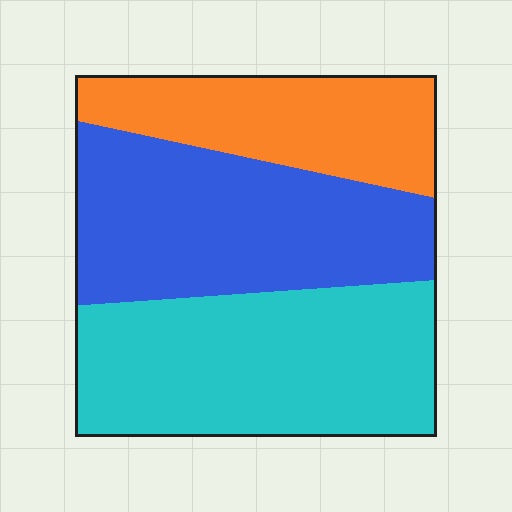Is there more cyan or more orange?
Cyan.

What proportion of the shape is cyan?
Cyan covers about 40% of the shape.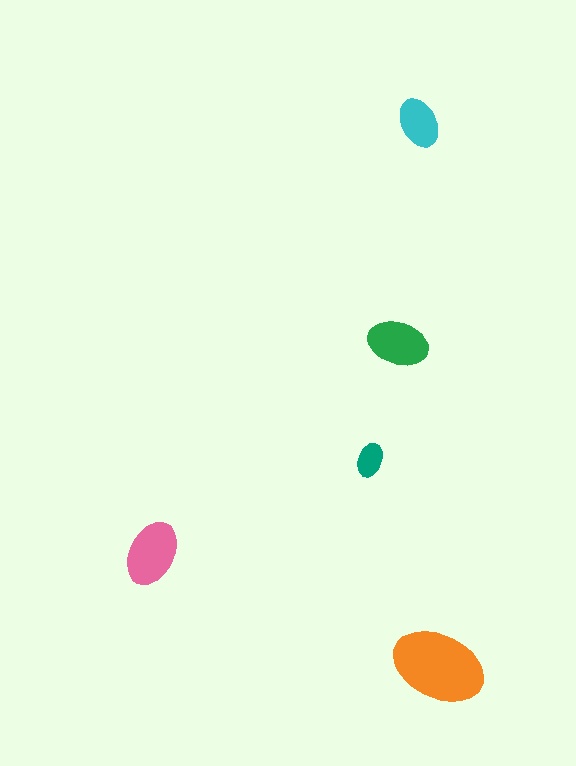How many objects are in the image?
There are 5 objects in the image.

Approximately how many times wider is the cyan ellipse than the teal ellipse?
About 1.5 times wider.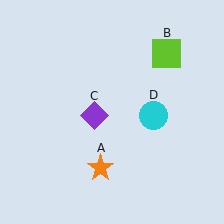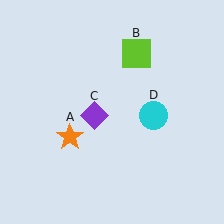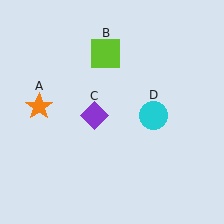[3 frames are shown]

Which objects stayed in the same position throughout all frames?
Purple diamond (object C) and cyan circle (object D) remained stationary.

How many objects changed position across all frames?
2 objects changed position: orange star (object A), lime square (object B).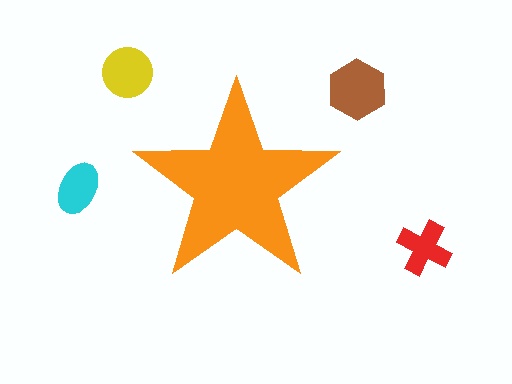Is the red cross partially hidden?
No, the red cross is fully visible.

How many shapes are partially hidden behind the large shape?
0 shapes are partially hidden.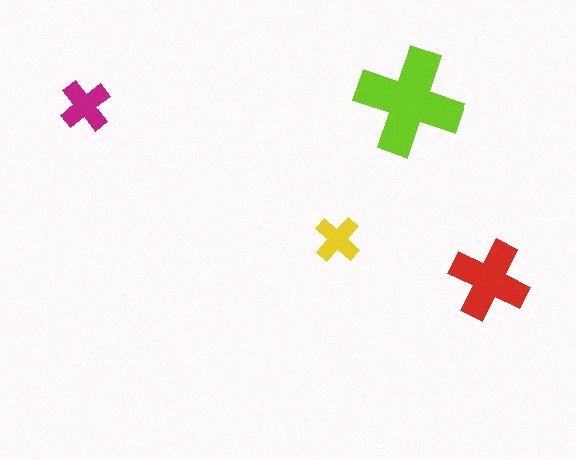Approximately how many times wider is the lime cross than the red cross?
About 1.5 times wider.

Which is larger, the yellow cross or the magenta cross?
The magenta one.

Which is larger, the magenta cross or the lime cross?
The lime one.